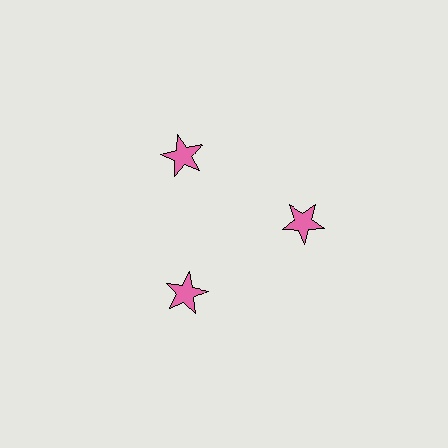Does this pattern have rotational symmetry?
Yes, this pattern has 3-fold rotational symmetry. It looks the same after rotating 120 degrees around the center.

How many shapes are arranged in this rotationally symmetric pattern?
There are 3 shapes, arranged in 3 groups of 1.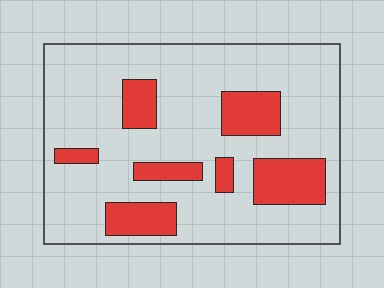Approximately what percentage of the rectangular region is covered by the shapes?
Approximately 20%.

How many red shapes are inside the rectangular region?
7.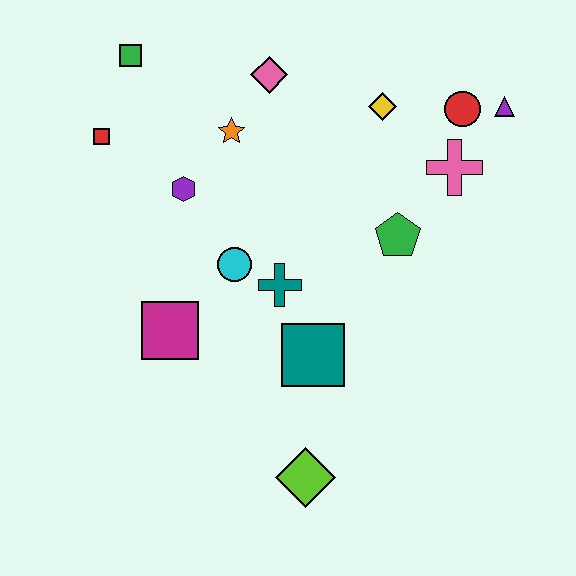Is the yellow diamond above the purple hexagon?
Yes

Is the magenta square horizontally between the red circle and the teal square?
No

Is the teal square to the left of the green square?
No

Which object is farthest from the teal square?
The green square is farthest from the teal square.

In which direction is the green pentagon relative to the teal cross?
The green pentagon is to the right of the teal cross.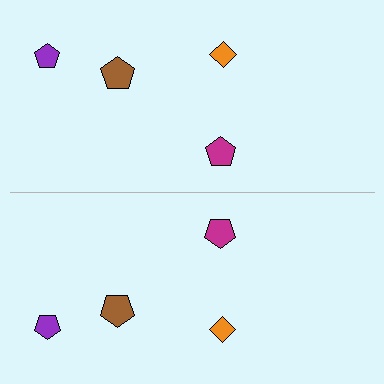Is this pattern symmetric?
Yes, this pattern has bilateral (reflection) symmetry.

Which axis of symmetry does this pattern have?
The pattern has a horizontal axis of symmetry running through the center of the image.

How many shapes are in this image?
There are 8 shapes in this image.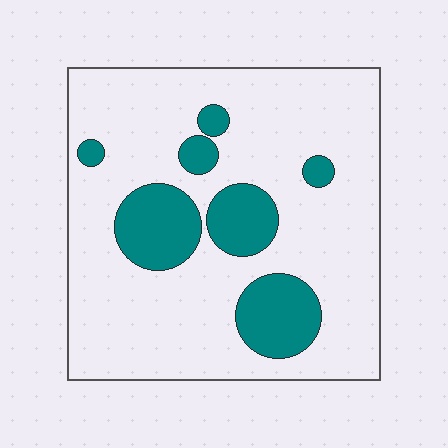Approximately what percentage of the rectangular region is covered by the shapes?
Approximately 20%.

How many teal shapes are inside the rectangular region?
7.